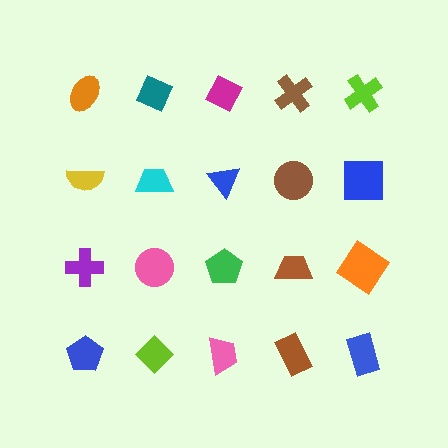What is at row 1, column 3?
A magenta diamond.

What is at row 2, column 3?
A blue triangle.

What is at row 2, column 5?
A blue square.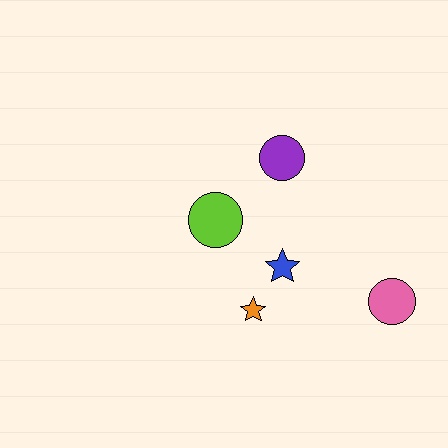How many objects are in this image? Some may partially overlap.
There are 5 objects.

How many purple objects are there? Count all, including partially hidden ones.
There is 1 purple object.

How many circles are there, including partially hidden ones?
There are 3 circles.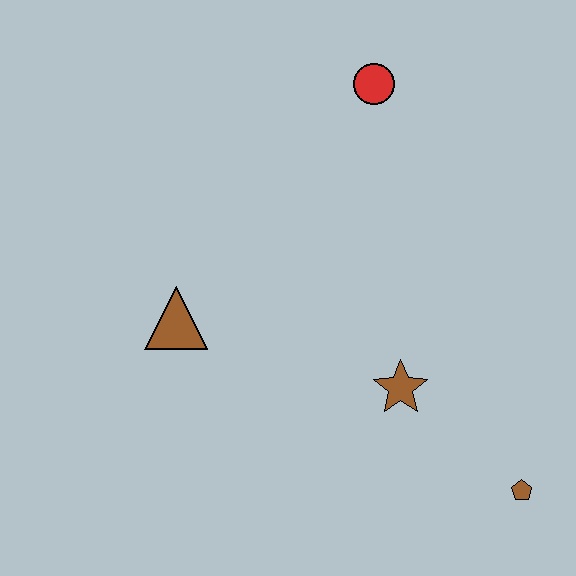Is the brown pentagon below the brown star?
Yes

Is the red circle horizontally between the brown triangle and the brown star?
Yes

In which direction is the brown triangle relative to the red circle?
The brown triangle is below the red circle.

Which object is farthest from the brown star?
The red circle is farthest from the brown star.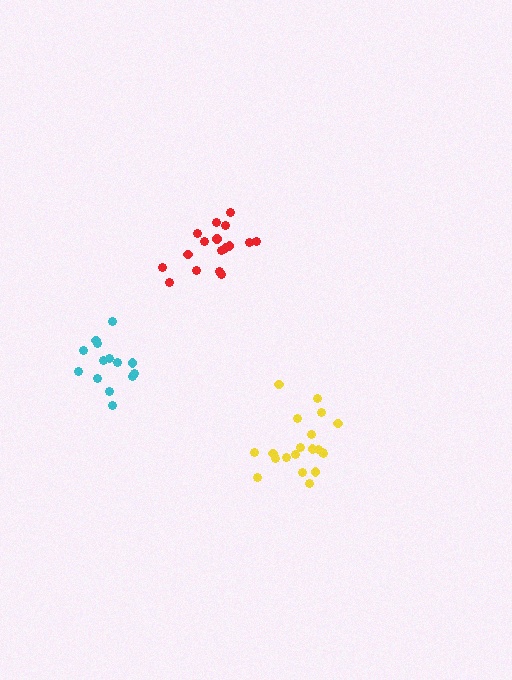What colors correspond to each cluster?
The clusters are colored: red, cyan, yellow.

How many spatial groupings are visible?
There are 3 spatial groupings.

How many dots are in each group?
Group 1: 17 dots, Group 2: 14 dots, Group 3: 20 dots (51 total).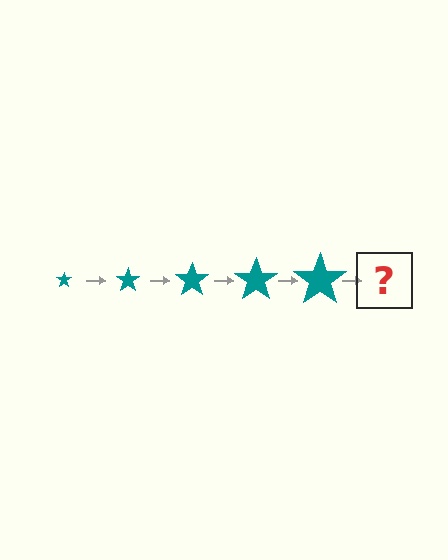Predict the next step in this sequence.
The next step is a teal star, larger than the previous one.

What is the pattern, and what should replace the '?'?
The pattern is that the star gets progressively larger each step. The '?' should be a teal star, larger than the previous one.